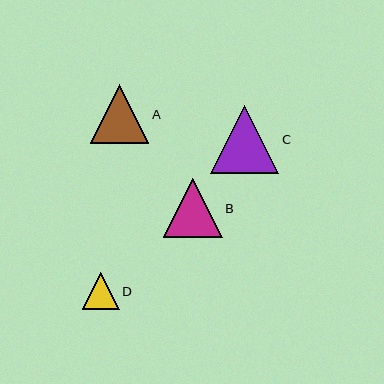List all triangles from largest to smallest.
From largest to smallest: C, B, A, D.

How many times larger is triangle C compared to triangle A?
Triangle C is approximately 1.2 times the size of triangle A.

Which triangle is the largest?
Triangle C is the largest with a size of approximately 68 pixels.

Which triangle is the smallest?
Triangle D is the smallest with a size of approximately 37 pixels.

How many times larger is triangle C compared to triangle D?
Triangle C is approximately 1.9 times the size of triangle D.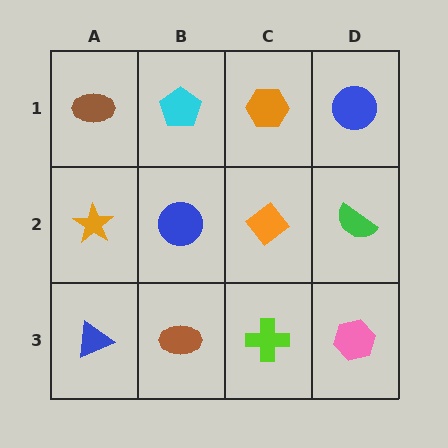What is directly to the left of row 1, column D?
An orange hexagon.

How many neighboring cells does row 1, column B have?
3.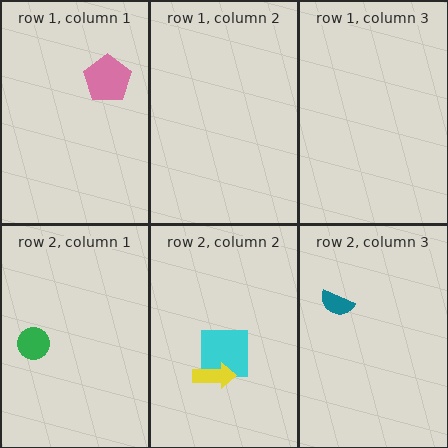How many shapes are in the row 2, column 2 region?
2.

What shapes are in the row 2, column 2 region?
The cyan square, the yellow arrow.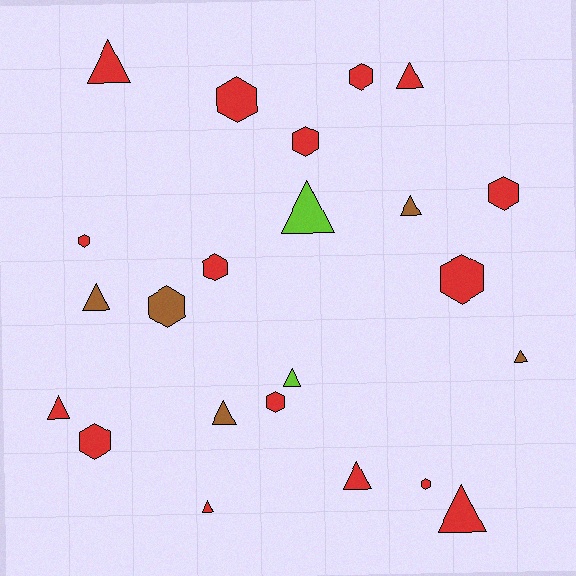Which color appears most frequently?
Red, with 16 objects.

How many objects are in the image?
There are 23 objects.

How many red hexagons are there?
There are 10 red hexagons.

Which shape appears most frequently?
Triangle, with 12 objects.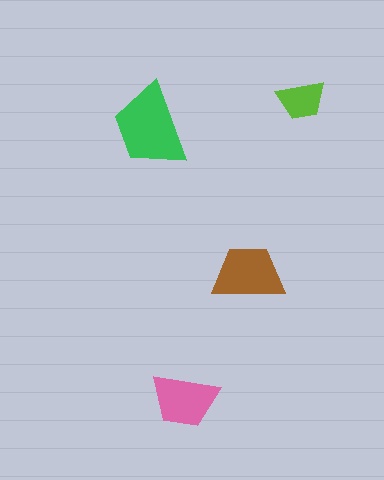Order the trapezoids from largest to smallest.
the green one, the brown one, the pink one, the lime one.